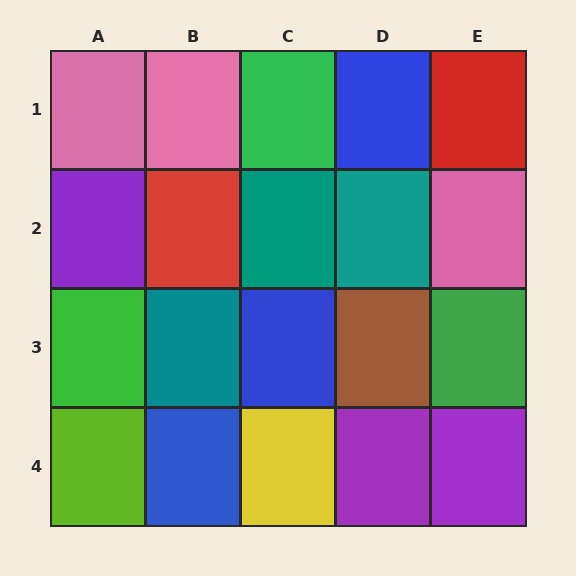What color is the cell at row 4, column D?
Purple.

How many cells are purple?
3 cells are purple.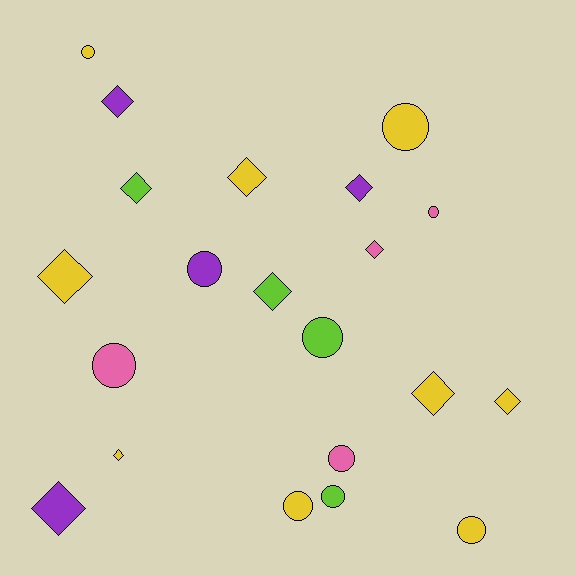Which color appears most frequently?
Yellow, with 9 objects.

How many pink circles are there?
There are 3 pink circles.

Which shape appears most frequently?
Diamond, with 11 objects.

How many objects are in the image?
There are 21 objects.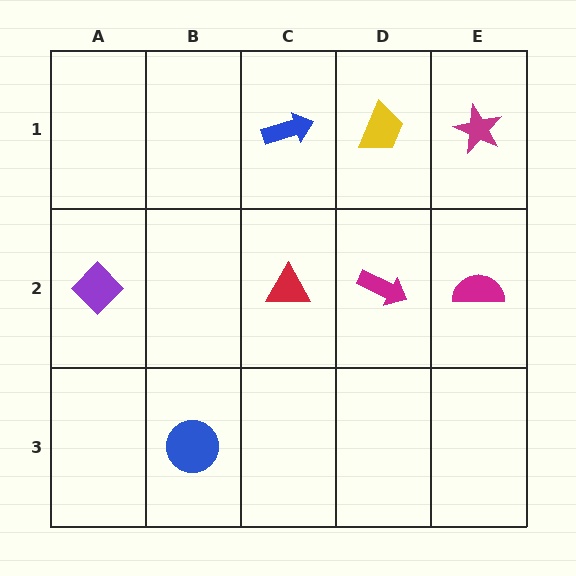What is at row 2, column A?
A purple diamond.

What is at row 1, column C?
A blue arrow.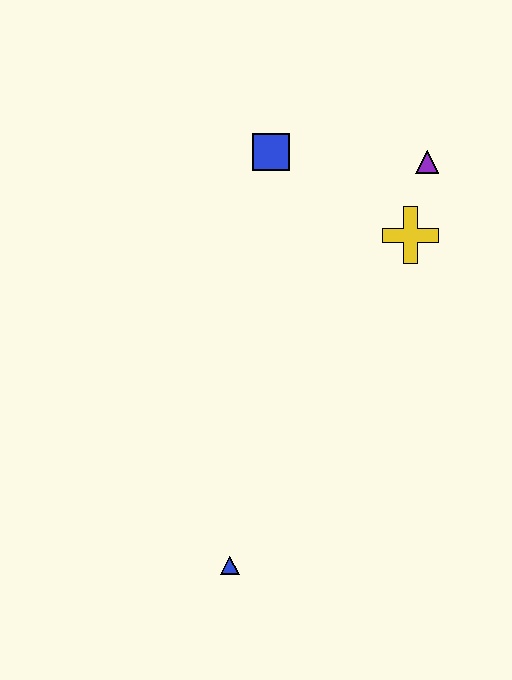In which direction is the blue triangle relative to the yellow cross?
The blue triangle is below the yellow cross.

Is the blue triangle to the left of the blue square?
Yes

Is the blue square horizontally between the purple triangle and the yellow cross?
No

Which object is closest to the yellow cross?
The purple triangle is closest to the yellow cross.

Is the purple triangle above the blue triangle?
Yes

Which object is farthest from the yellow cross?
The blue triangle is farthest from the yellow cross.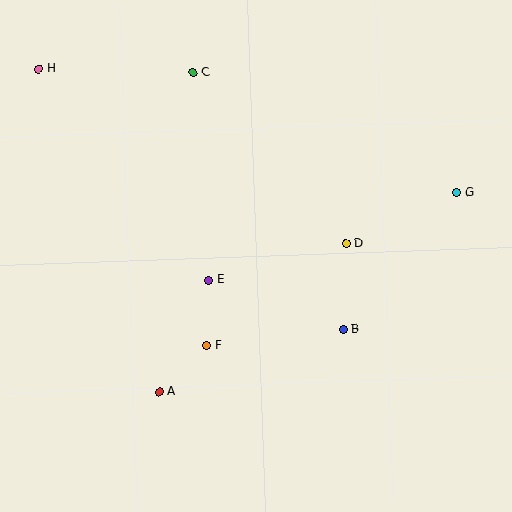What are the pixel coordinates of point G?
Point G is at (457, 192).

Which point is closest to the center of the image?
Point E at (209, 280) is closest to the center.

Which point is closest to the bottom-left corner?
Point A is closest to the bottom-left corner.